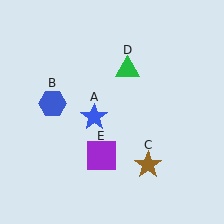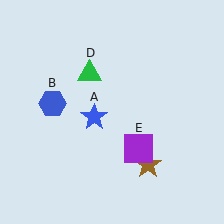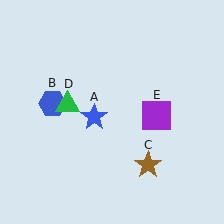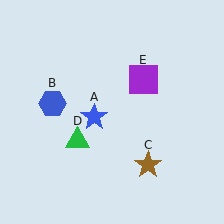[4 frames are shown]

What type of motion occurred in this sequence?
The green triangle (object D), purple square (object E) rotated counterclockwise around the center of the scene.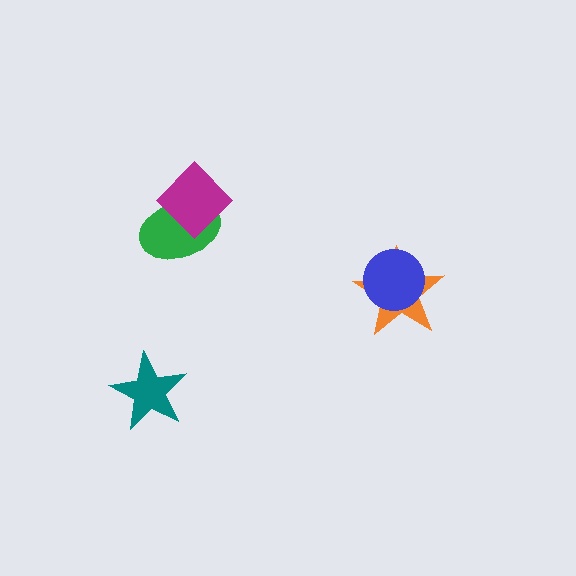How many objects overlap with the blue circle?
1 object overlaps with the blue circle.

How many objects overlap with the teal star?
0 objects overlap with the teal star.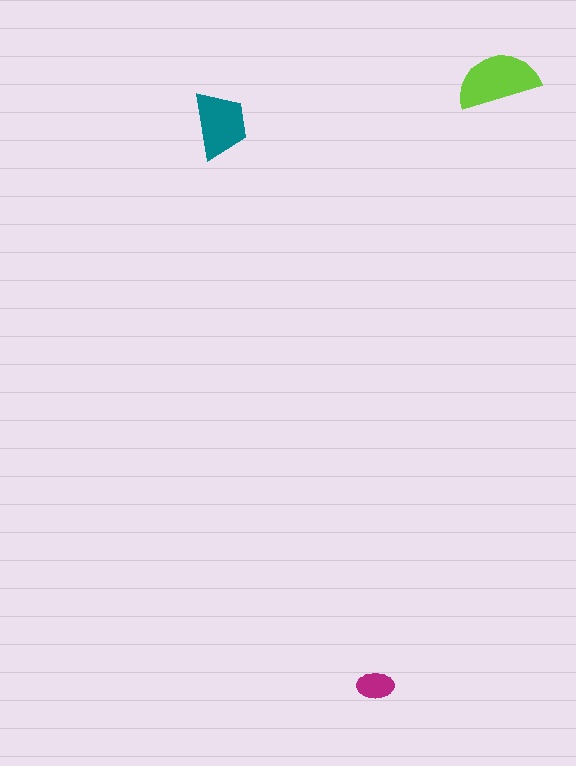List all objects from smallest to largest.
The magenta ellipse, the teal trapezoid, the lime semicircle.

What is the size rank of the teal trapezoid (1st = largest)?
2nd.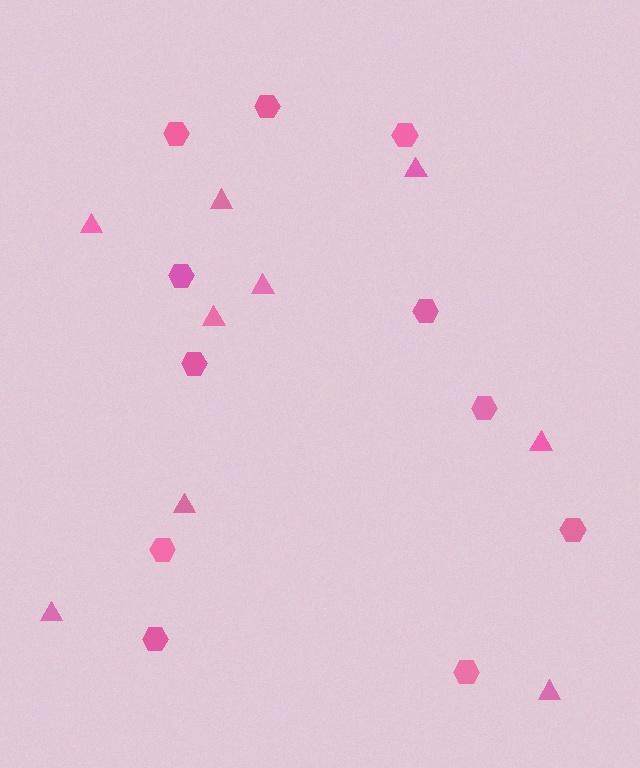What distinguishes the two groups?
There are 2 groups: one group of triangles (9) and one group of hexagons (11).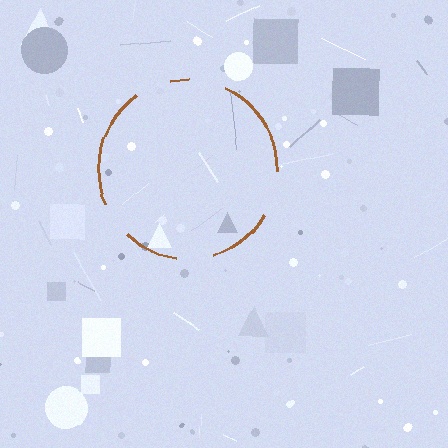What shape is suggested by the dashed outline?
The dashed outline suggests a circle.